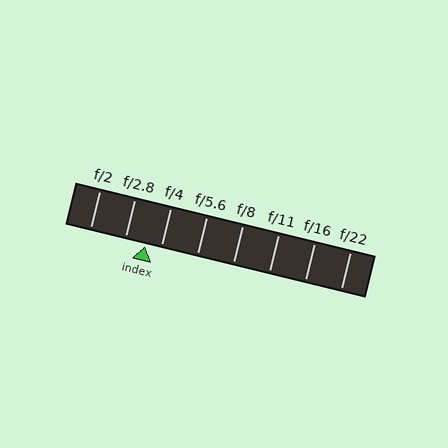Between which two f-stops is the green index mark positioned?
The index mark is between f/2.8 and f/4.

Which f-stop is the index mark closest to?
The index mark is closest to f/4.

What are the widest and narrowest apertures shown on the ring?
The widest aperture shown is f/2 and the narrowest is f/22.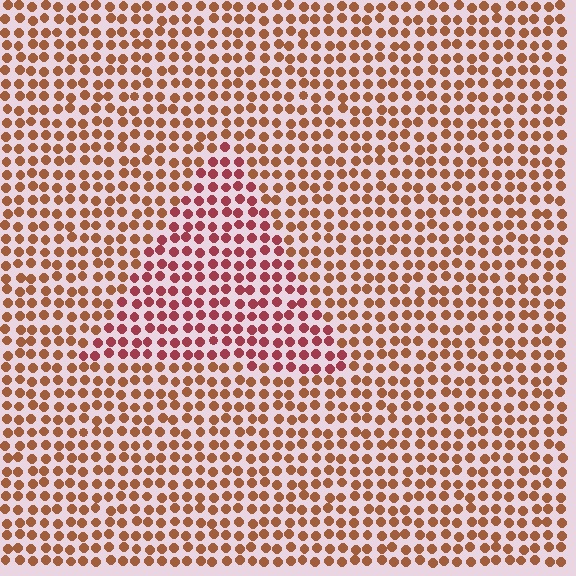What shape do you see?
I see a triangle.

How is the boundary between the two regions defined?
The boundary is defined purely by a slight shift in hue (about 31 degrees). Spacing, size, and orientation are identical on both sides.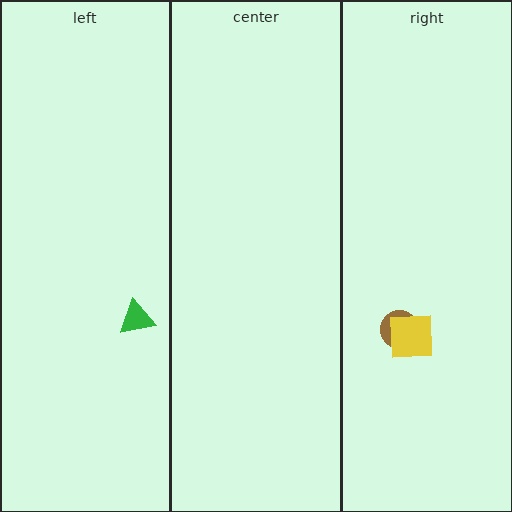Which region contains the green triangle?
The left region.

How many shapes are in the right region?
2.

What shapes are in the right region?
The brown circle, the yellow square.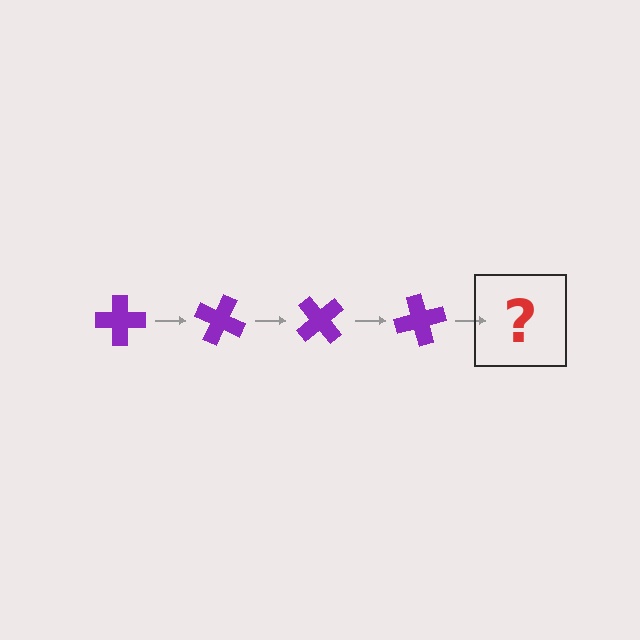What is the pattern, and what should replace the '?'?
The pattern is that the cross rotates 25 degrees each step. The '?' should be a purple cross rotated 100 degrees.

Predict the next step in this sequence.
The next step is a purple cross rotated 100 degrees.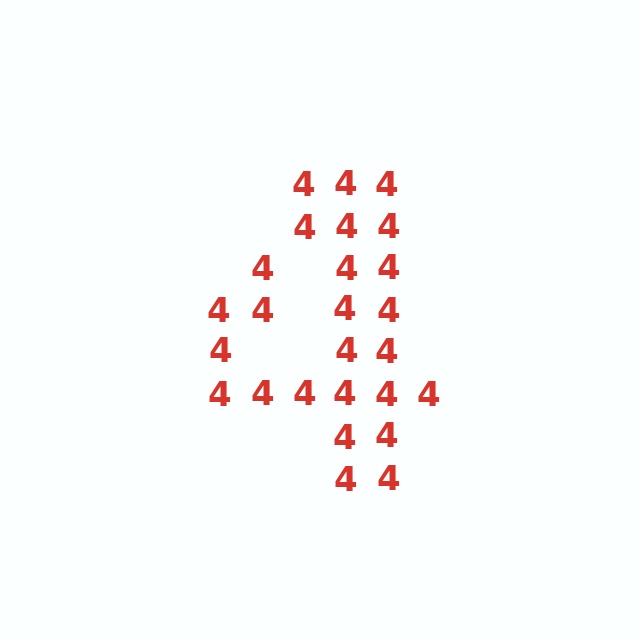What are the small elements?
The small elements are digit 4's.